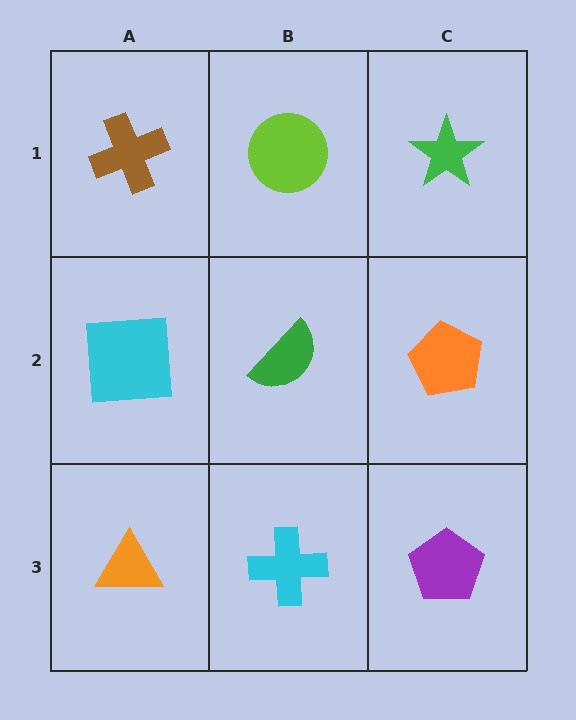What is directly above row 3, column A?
A cyan square.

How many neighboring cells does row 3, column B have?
3.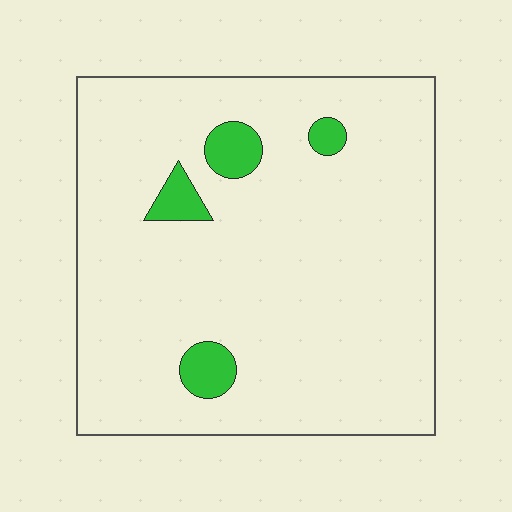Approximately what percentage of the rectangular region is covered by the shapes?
Approximately 5%.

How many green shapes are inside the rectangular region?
4.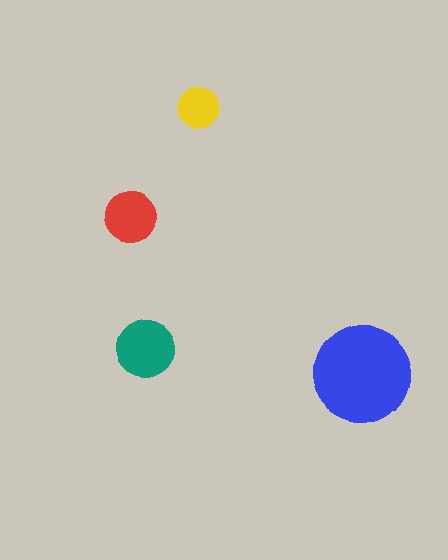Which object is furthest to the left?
The red circle is leftmost.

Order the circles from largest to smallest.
the blue one, the teal one, the red one, the yellow one.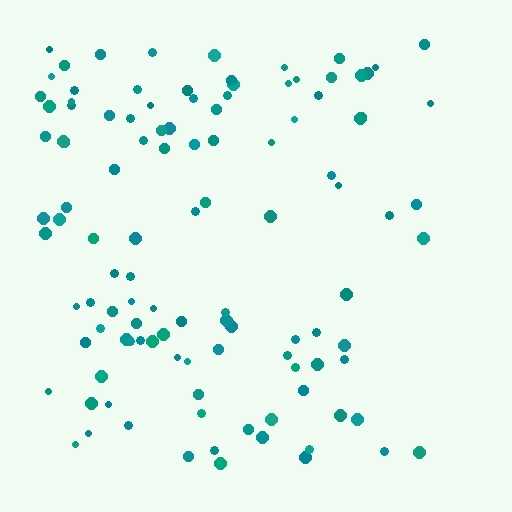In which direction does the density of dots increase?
From right to left, with the left side densest.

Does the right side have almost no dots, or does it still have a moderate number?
Still a moderate number, just noticeably fewer than the left.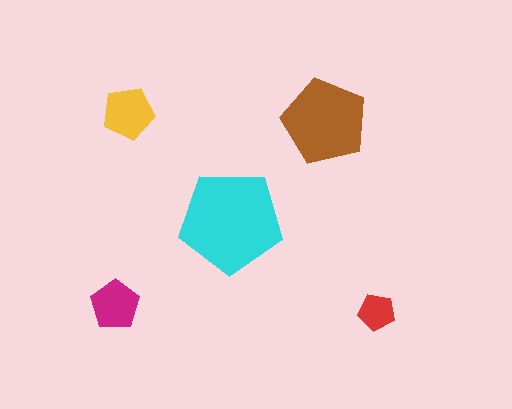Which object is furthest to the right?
The red pentagon is rightmost.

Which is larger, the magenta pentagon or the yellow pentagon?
The yellow one.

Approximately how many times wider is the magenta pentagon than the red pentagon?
About 1.5 times wider.